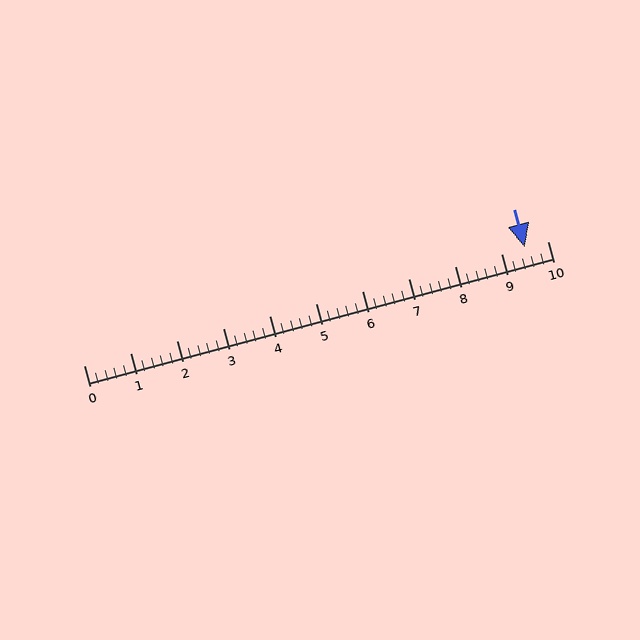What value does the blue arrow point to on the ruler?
The blue arrow points to approximately 9.5.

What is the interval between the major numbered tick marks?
The major tick marks are spaced 1 units apart.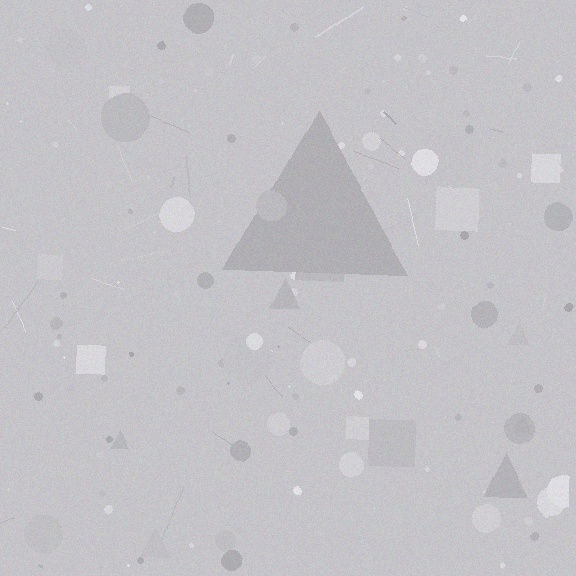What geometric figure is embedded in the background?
A triangle is embedded in the background.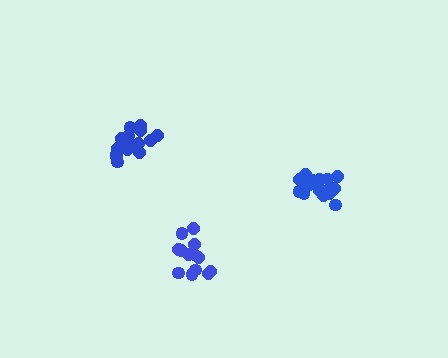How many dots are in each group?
Group 1: 19 dots, Group 2: 13 dots, Group 3: 18 dots (50 total).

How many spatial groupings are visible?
There are 3 spatial groupings.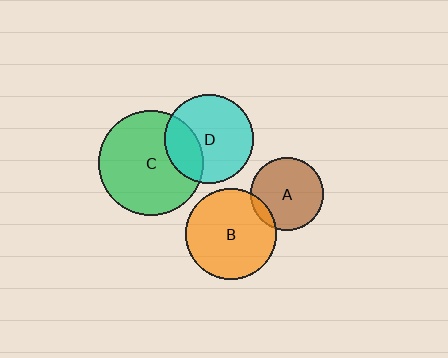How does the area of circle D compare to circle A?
Approximately 1.5 times.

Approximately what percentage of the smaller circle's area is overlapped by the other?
Approximately 10%.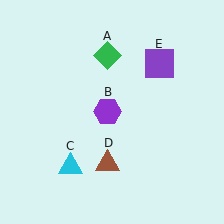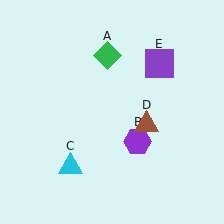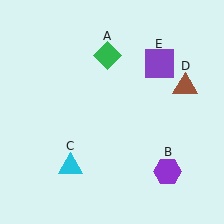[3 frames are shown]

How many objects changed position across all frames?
2 objects changed position: purple hexagon (object B), brown triangle (object D).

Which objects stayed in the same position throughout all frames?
Green diamond (object A) and cyan triangle (object C) and purple square (object E) remained stationary.